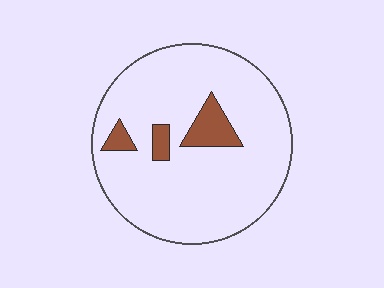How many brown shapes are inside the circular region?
3.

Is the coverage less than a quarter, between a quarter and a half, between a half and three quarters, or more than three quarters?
Less than a quarter.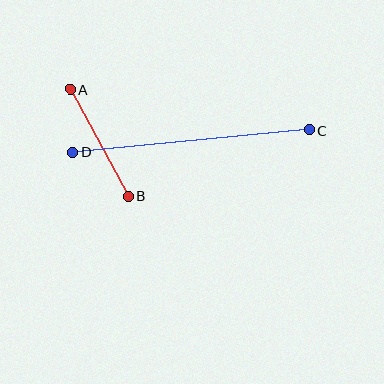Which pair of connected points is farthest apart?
Points C and D are farthest apart.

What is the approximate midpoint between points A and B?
The midpoint is at approximately (99, 143) pixels.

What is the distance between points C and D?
The distance is approximately 238 pixels.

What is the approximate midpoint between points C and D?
The midpoint is at approximately (191, 141) pixels.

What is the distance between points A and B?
The distance is approximately 121 pixels.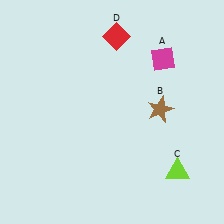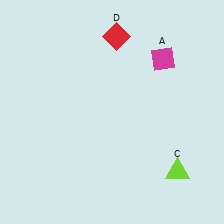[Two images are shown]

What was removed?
The brown star (B) was removed in Image 2.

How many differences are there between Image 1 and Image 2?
There is 1 difference between the two images.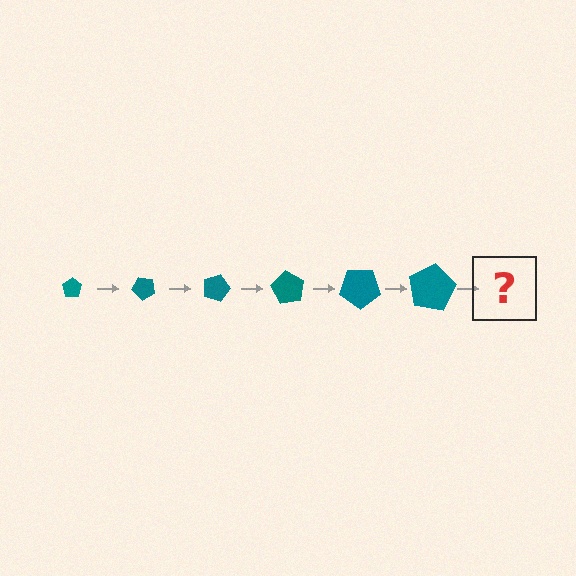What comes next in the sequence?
The next element should be a pentagon, larger than the previous one and rotated 270 degrees from the start.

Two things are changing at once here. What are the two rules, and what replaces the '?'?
The two rules are that the pentagon grows larger each step and it rotates 45 degrees each step. The '?' should be a pentagon, larger than the previous one and rotated 270 degrees from the start.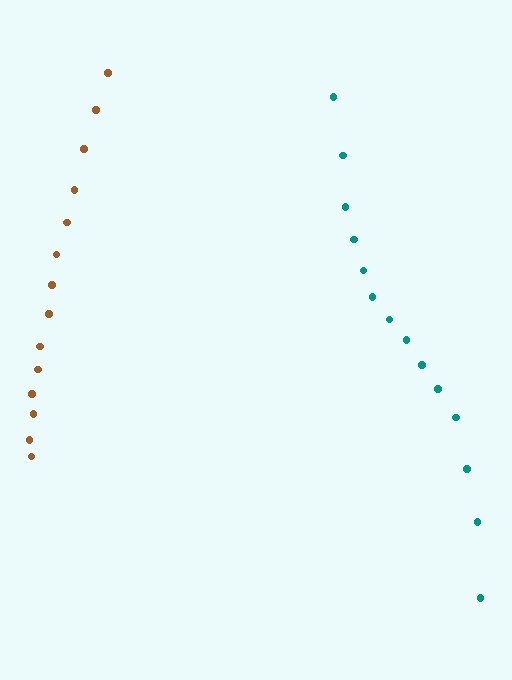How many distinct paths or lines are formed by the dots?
There are 2 distinct paths.